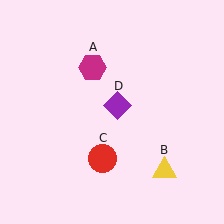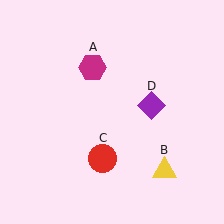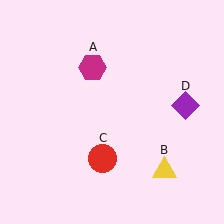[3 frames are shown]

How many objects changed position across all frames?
1 object changed position: purple diamond (object D).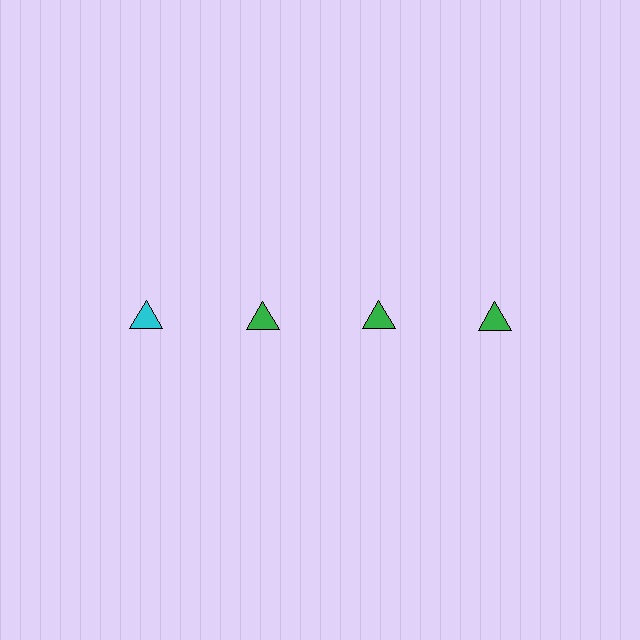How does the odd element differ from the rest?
It has a different color: cyan instead of green.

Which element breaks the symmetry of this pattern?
The cyan triangle in the top row, leftmost column breaks the symmetry. All other shapes are green triangles.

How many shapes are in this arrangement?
There are 4 shapes arranged in a grid pattern.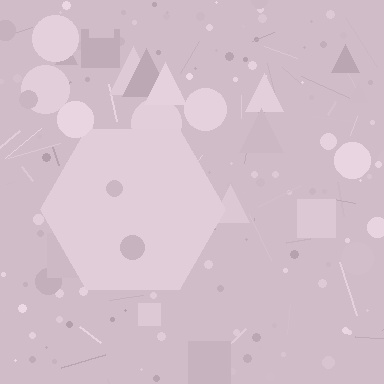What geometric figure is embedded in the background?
A hexagon is embedded in the background.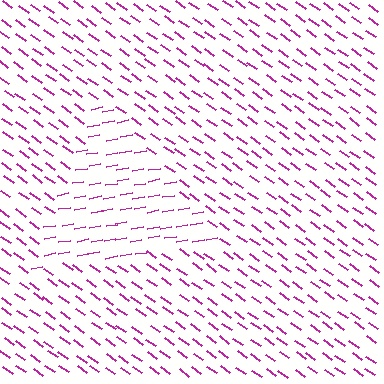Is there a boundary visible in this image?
Yes, there is a texture boundary formed by a change in line orientation.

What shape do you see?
I see a triangle.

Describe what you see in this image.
The image is filled with small magenta line segments. A triangle region in the image has lines oriented differently from the surrounding lines, creating a visible texture boundary.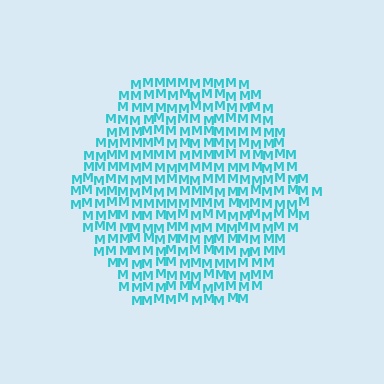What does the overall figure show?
The overall figure shows a hexagon.